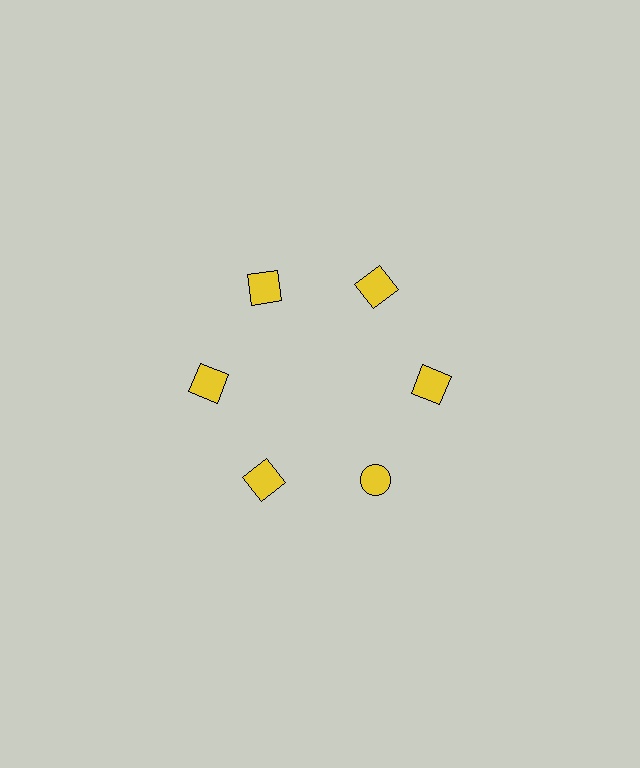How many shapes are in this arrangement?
There are 6 shapes arranged in a ring pattern.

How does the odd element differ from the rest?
It has a different shape: circle instead of square.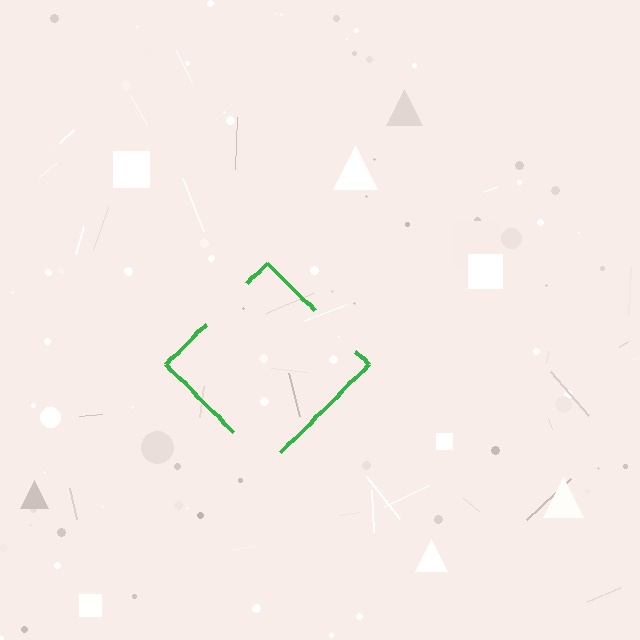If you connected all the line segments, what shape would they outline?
They would outline a diamond.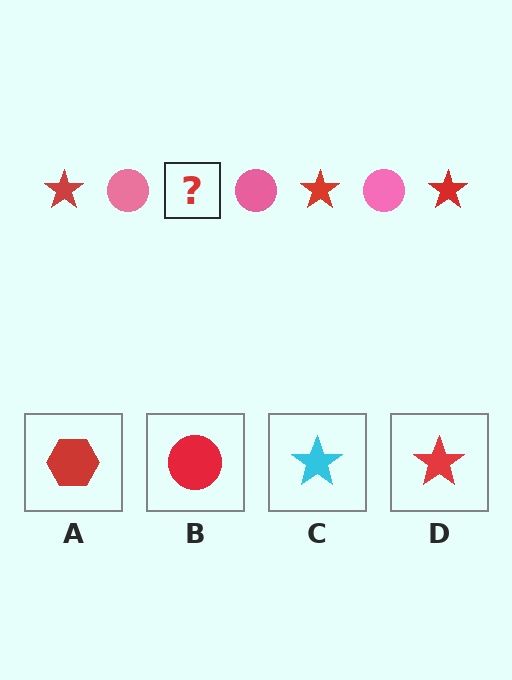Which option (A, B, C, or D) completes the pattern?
D.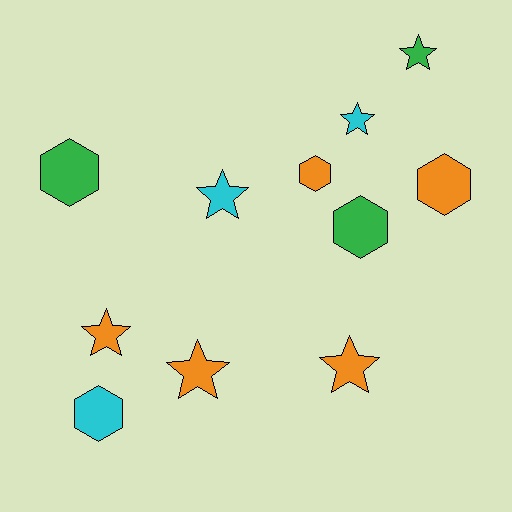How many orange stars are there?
There are 3 orange stars.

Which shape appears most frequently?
Star, with 6 objects.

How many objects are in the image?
There are 11 objects.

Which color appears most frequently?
Orange, with 5 objects.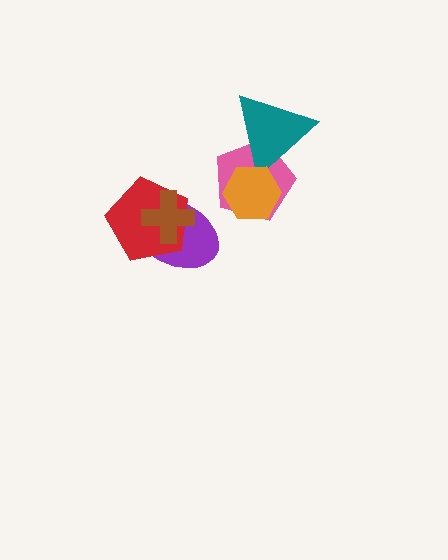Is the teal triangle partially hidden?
Yes, it is partially covered by another shape.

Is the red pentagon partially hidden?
Yes, it is partially covered by another shape.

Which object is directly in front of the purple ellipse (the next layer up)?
The red pentagon is directly in front of the purple ellipse.